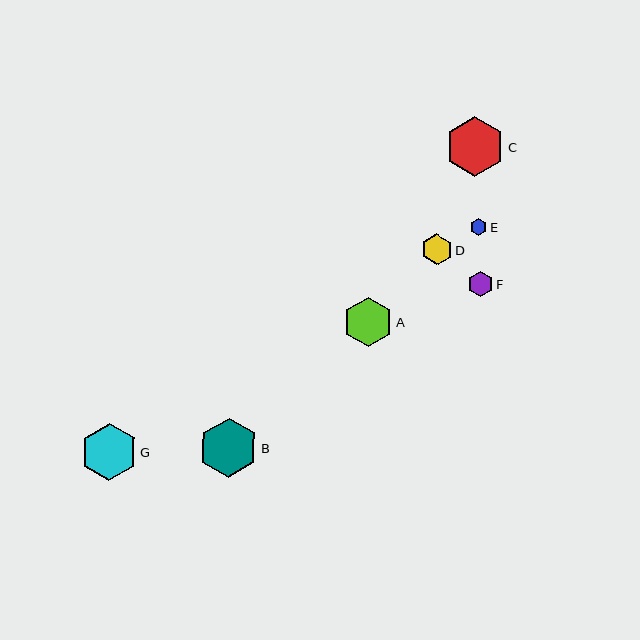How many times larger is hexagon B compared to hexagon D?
Hexagon B is approximately 1.9 times the size of hexagon D.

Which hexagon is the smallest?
Hexagon E is the smallest with a size of approximately 16 pixels.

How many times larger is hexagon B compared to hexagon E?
Hexagon B is approximately 3.6 times the size of hexagon E.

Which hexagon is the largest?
Hexagon C is the largest with a size of approximately 60 pixels.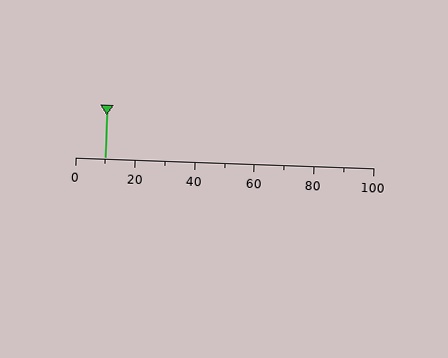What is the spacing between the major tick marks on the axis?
The major ticks are spaced 20 apart.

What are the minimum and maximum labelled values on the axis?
The axis runs from 0 to 100.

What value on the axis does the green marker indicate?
The marker indicates approximately 10.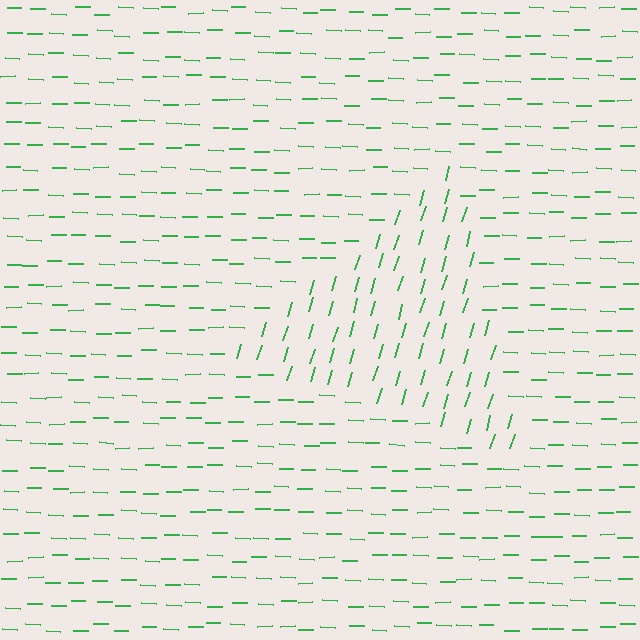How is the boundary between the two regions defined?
The boundary is defined purely by a change in line orientation (approximately 75 degrees difference). All lines are the same color and thickness.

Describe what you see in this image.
The image is filled with small green line segments. A triangle region in the image has lines oriented differently from the surrounding lines, creating a visible texture boundary.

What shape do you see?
I see a triangle.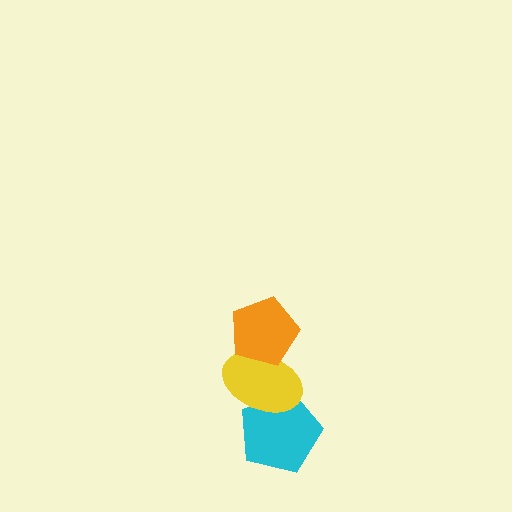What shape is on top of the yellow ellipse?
The orange pentagon is on top of the yellow ellipse.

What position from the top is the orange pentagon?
The orange pentagon is 1st from the top.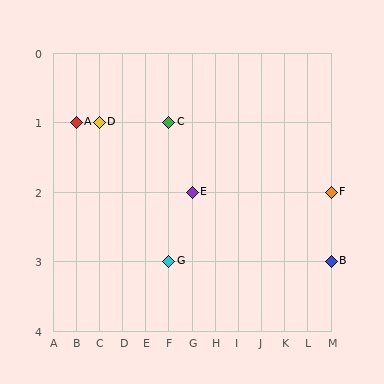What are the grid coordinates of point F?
Point F is at grid coordinates (M, 2).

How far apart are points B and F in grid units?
Points B and F are 1 row apart.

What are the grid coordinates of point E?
Point E is at grid coordinates (G, 2).